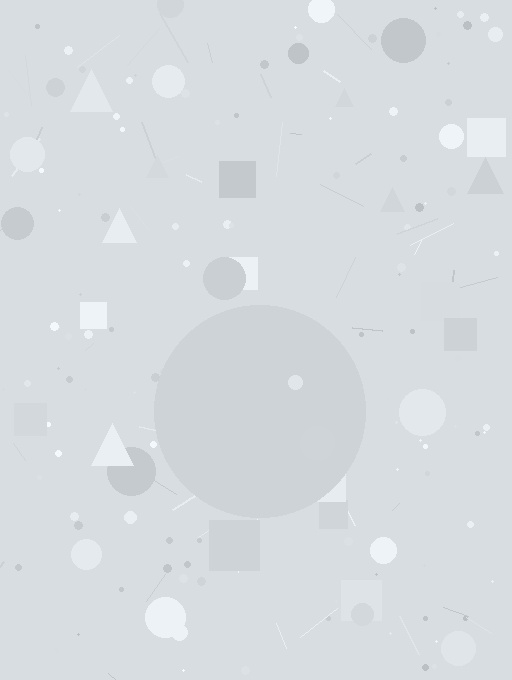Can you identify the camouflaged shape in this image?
The camouflaged shape is a circle.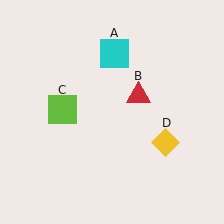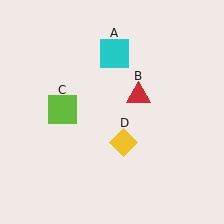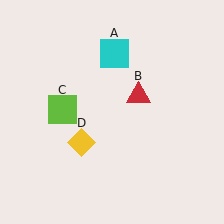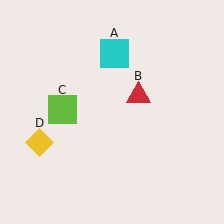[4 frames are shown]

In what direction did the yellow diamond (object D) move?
The yellow diamond (object D) moved left.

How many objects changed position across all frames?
1 object changed position: yellow diamond (object D).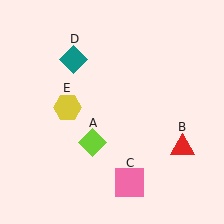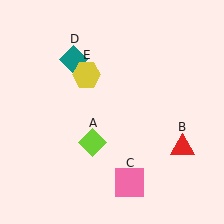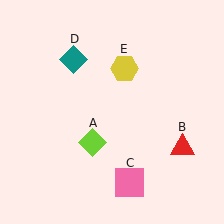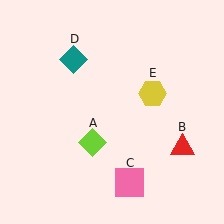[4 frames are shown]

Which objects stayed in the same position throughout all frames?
Lime diamond (object A) and red triangle (object B) and pink square (object C) and teal diamond (object D) remained stationary.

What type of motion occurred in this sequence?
The yellow hexagon (object E) rotated clockwise around the center of the scene.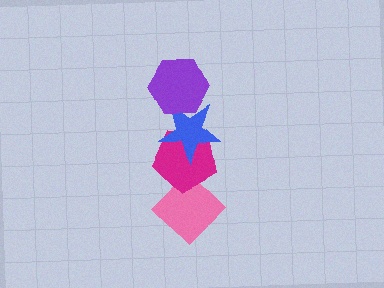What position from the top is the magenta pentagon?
The magenta pentagon is 3rd from the top.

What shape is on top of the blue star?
The purple hexagon is on top of the blue star.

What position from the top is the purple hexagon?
The purple hexagon is 1st from the top.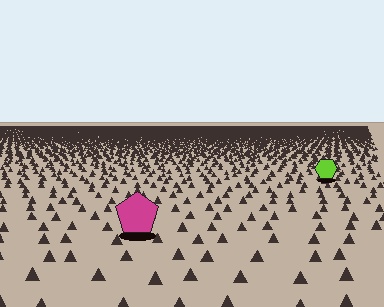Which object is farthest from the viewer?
The lime hexagon is farthest from the viewer. It appears smaller and the ground texture around it is denser.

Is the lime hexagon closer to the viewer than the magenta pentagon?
No. The magenta pentagon is closer — you can tell from the texture gradient: the ground texture is coarser near it.